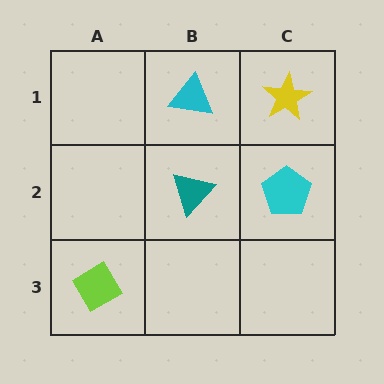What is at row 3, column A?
A lime diamond.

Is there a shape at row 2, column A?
No, that cell is empty.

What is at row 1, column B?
A cyan triangle.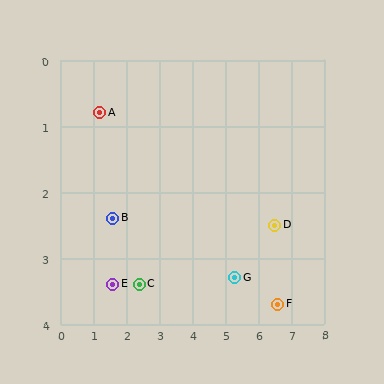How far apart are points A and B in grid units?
Points A and B are about 1.6 grid units apart.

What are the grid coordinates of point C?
Point C is at approximately (2.4, 3.4).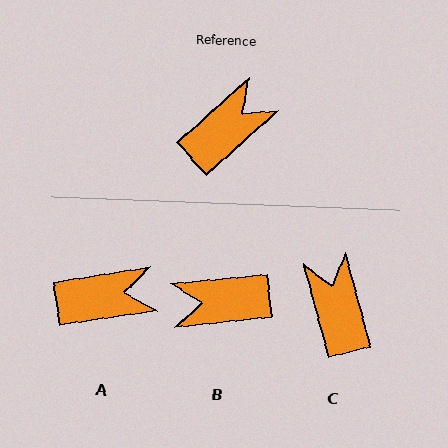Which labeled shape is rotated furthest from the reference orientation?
B, about 144 degrees away.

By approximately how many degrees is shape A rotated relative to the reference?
Approximately 33 degrees clockwise.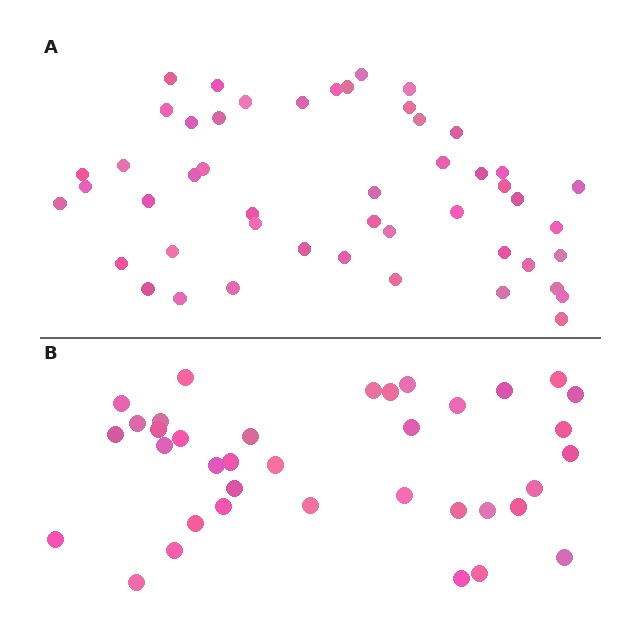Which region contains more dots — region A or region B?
Region A (the top region) has more dots.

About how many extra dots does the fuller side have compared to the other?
Region A has roughly 12 or so more dots than region B.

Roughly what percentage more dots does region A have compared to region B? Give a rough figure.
About 30% more.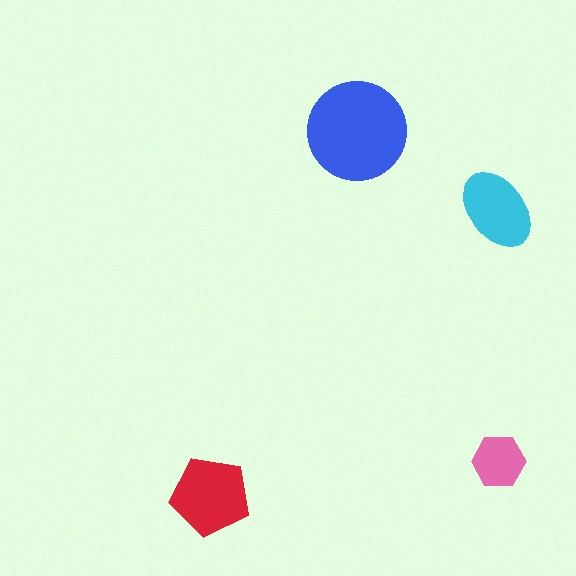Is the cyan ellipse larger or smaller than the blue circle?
Smaller.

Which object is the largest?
The blue circle.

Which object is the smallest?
The pink hexagon.